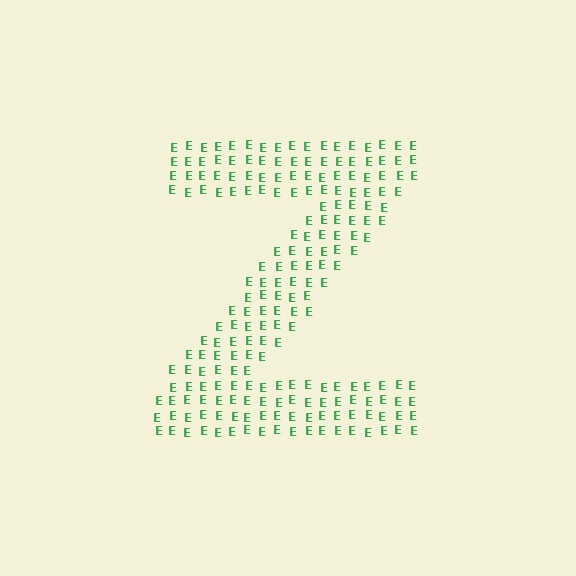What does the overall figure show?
The overall figure shows the letter Z.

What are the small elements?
The small elements are letter E's.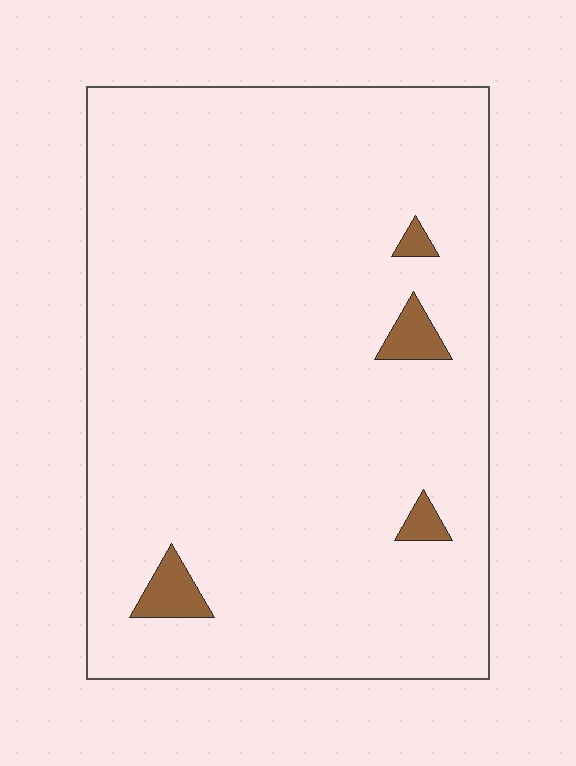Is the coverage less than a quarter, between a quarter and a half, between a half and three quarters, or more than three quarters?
Less than a quarter.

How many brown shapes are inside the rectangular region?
4.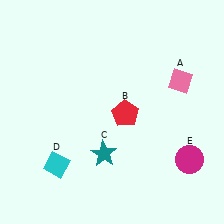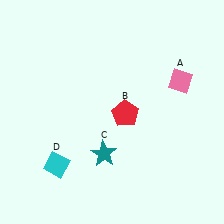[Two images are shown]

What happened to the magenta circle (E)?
The magenta circle (E) was removed in Image 2. It was in the bottom-right area of Image 1.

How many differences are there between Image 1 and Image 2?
There is 1 difference between the two images.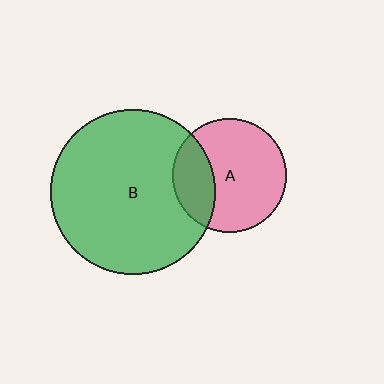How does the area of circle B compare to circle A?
Approximately 2.1 times.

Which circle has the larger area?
Circle B (green).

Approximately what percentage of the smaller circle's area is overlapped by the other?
Approximately 25%.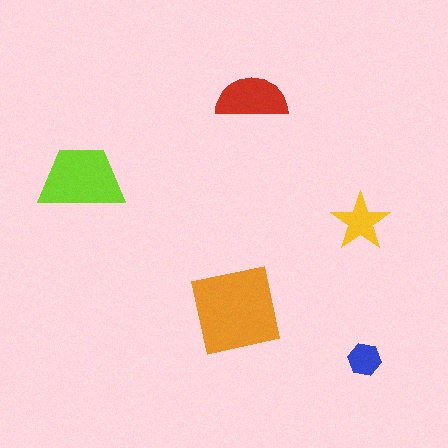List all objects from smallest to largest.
The blue hexagon, the yellow star, the red semicircle, the lime trapezoid, the orange square.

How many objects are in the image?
There are 5 objects in the image.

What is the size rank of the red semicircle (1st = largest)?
3rd.